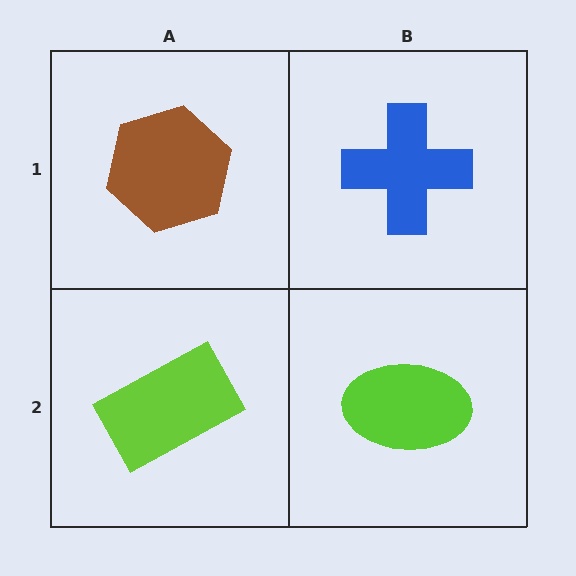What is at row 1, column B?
A blue cross.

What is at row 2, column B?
A lime ellipse.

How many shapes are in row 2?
2 shapes.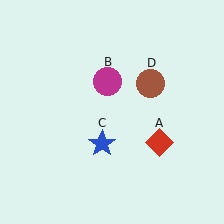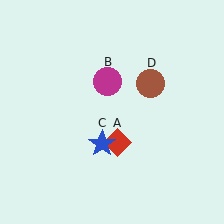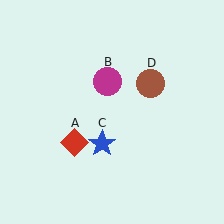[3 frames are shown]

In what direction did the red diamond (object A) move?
The red diamond (object A) moved left.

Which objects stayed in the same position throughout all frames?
Magenta circle (object B) and blue star (object C) and brown circle (object D) remained stationary.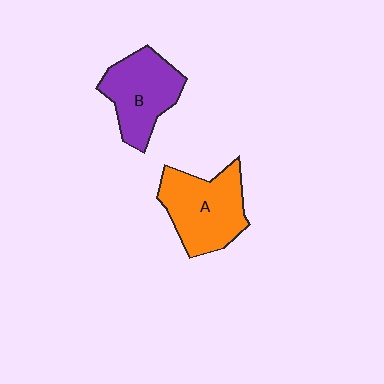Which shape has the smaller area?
Shape B (purple).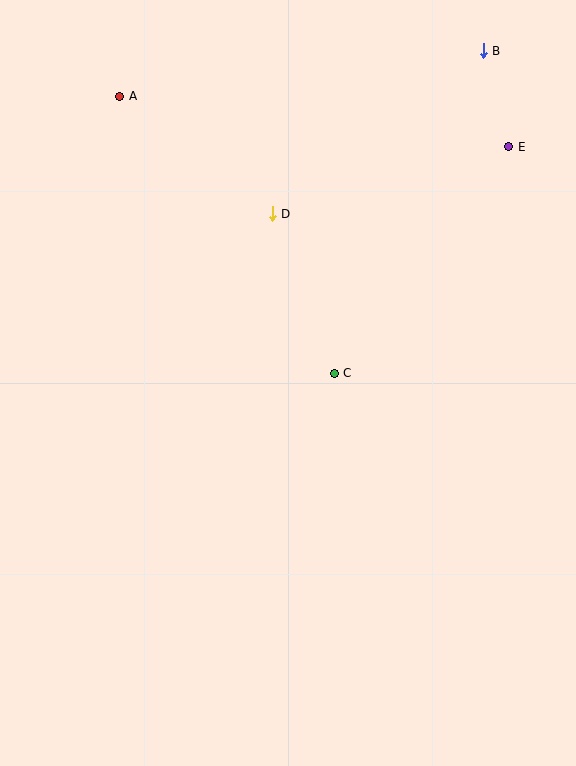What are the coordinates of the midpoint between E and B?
The midpoint between E and B is at (496, 99).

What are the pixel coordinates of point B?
Point B is at (483, 51).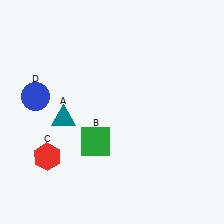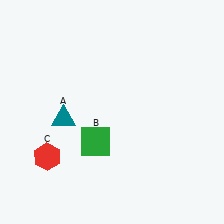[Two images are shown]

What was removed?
The blue circle (D) was removed in Image 2.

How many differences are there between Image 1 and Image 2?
There is 1 difference between the two images.